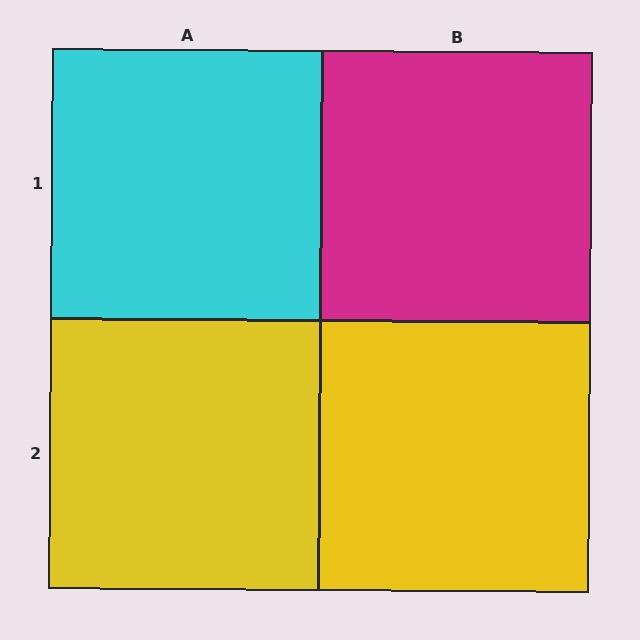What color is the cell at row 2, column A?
Yellow.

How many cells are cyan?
1 cell is cyan.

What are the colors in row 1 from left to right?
Cyan, magenta.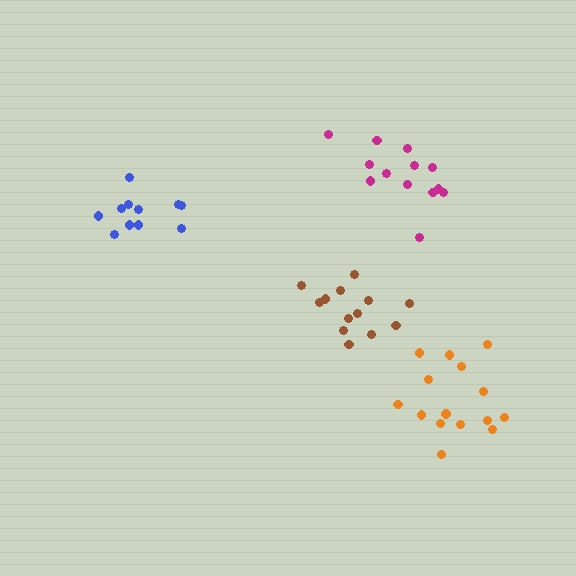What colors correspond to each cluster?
The clusters are colored: blue, magenta, orange, brown.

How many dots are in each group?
Group 1: 11 dots, Group 2: 13 dots, Group 3: 15 dots, Group 4: 13 dots (52 total).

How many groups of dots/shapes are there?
There are 4 groups.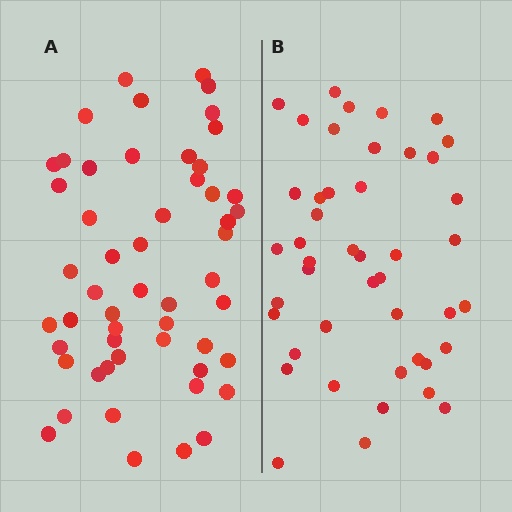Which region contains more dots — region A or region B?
Region A (the left region) has more dots.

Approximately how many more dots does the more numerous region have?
Region A has roughly 8 or so more dots than region B.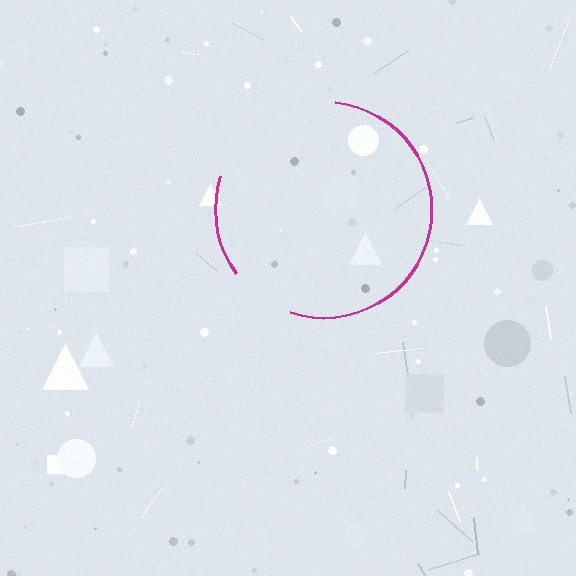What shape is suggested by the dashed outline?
The dashed outline suggests a circle.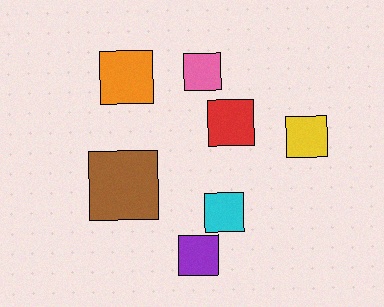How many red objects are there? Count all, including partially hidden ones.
There is 1 red object.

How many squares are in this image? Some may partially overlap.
There are 7 squares.